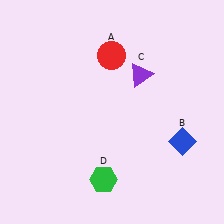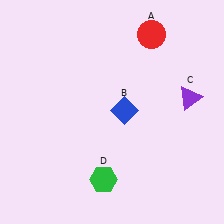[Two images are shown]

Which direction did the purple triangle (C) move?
The purple triangle (C) moved right.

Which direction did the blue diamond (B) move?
The blue diamond (B) moved left.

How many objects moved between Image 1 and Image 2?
3 objects moved between the two images.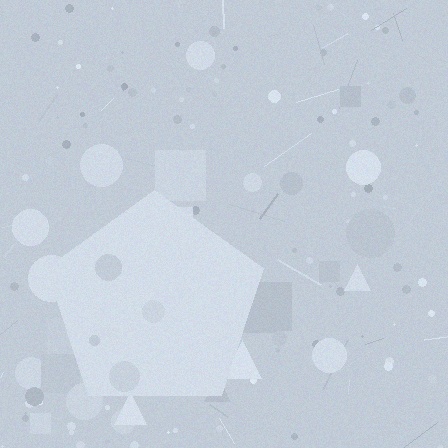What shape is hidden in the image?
A pentagon is hidden in the image.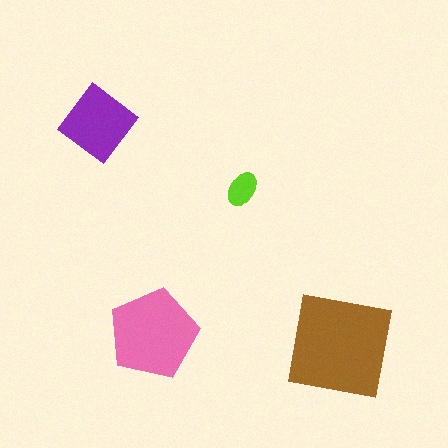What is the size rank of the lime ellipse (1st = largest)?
4th.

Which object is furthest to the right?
The brown square is rightmost.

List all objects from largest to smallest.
The brown square, the pink pentagon, the purple diamond, the lime ellipse.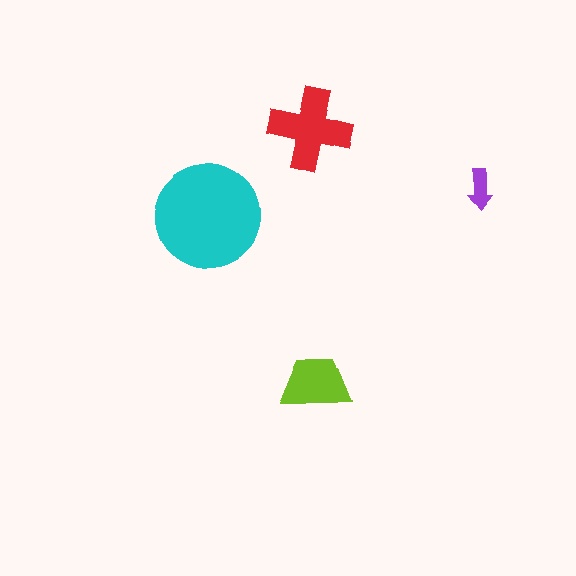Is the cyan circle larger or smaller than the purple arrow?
Larger.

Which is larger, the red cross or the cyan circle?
The cyan circle.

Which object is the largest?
The cyan circle.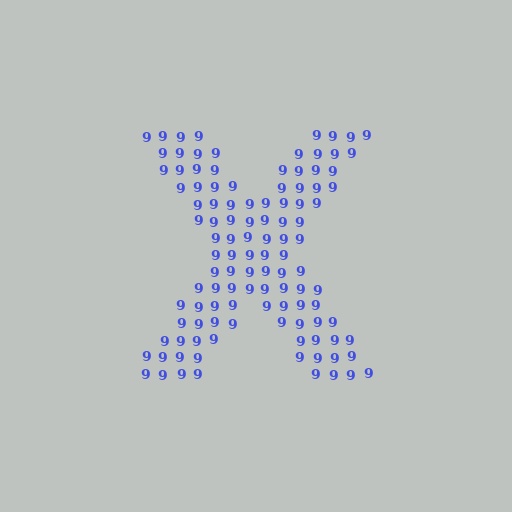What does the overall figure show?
The overall figure shows the letter X.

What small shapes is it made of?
It is made of small digit 9's.